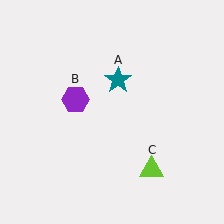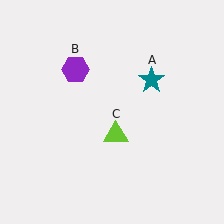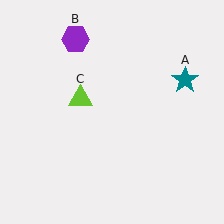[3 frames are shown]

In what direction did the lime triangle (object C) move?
The lime triangle (object C) moved up and to the left.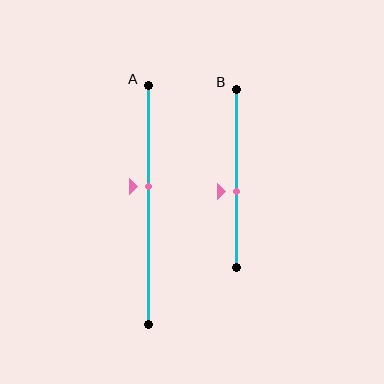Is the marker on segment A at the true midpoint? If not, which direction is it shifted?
No, the marker on segment A is shifted upward by about 8% of the segment length.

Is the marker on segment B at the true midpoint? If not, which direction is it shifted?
No, the marker on segment B is shifted downward by about 7% of the segment length.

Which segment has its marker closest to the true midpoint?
Segment B has its marker closest to the true midpoint.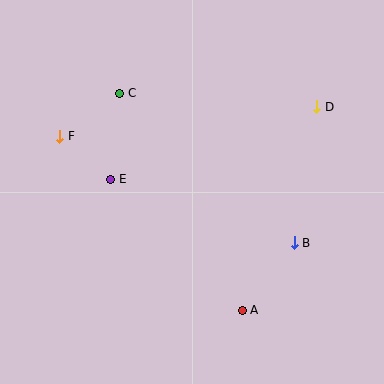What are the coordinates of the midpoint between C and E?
The midpoint between C and E is at (115, 136).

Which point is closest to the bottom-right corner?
Point A is closest to the bottom-right corner.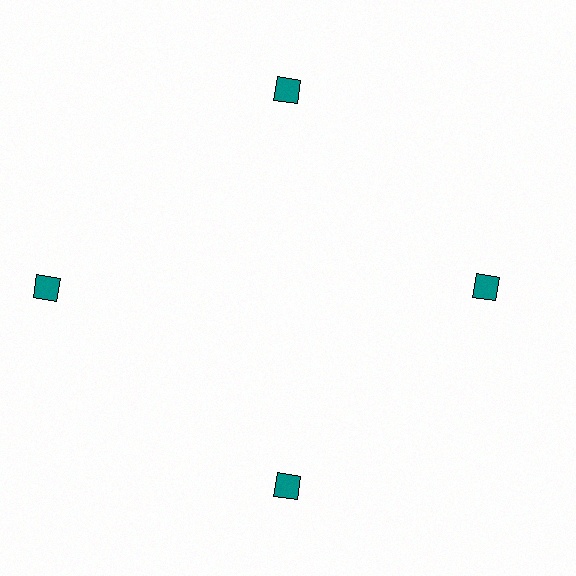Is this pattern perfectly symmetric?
No. The 4 teal diamonds are arranged in a ring, but one element near the 9 o'clock position is pushed outward from the center, breaking the 4-fold rotational symmetry.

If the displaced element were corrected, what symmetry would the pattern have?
It would have 4-fold rotational symmetry — the pattern would map onto itself every 90 degrees.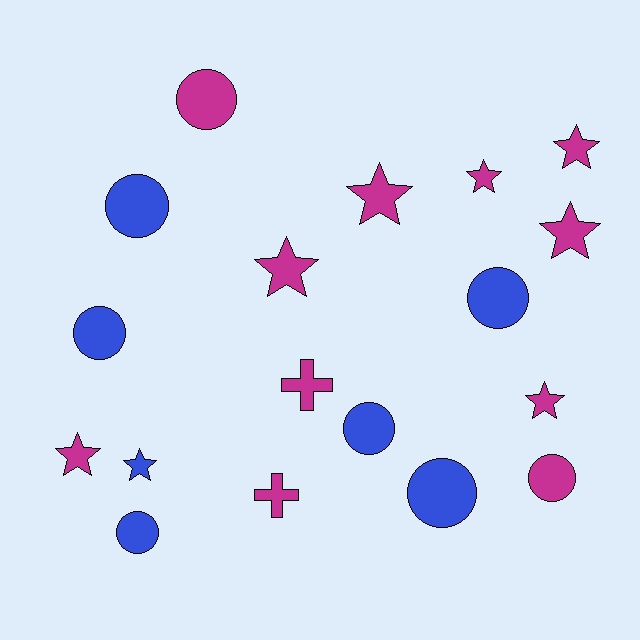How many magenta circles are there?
There are 2 magenta circles.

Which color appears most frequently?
Magenta, with 11 objects.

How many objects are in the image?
There are 18 objects.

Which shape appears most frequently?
Circle, with 8 objects.